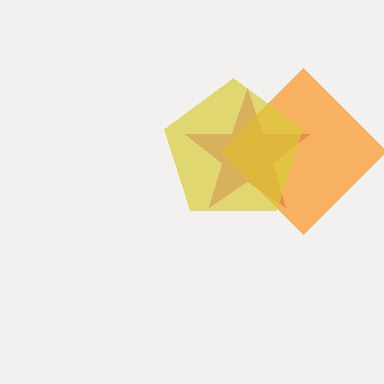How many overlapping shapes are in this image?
There are 3 overlapping shapes in the image.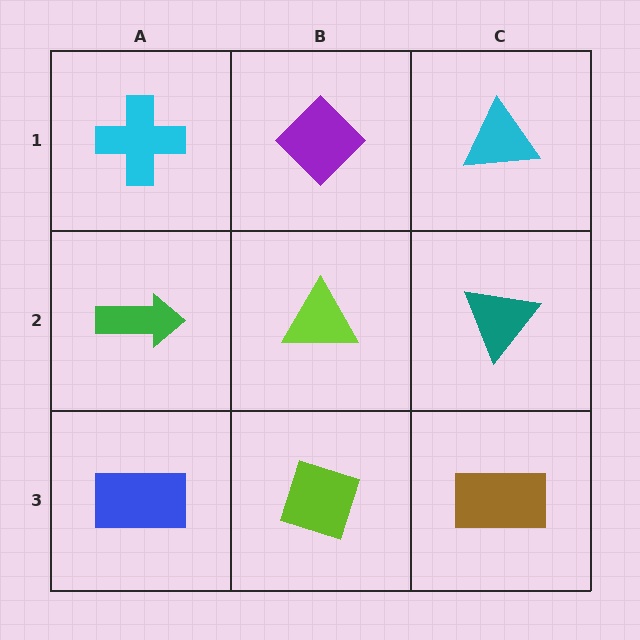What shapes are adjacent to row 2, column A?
A cyan cross (row 1, column A), a blue rectangle (row 3, column A), a lime triangle (row 2, column B).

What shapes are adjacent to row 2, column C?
A cyan triangle (row 1, column C), a brown rectangle (row 3, column C), a lime triangle (row 2, column B).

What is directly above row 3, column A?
A green arrow.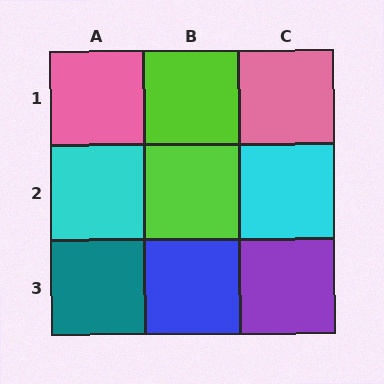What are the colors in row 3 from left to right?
Teal, blue, purple.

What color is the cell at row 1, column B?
Lime.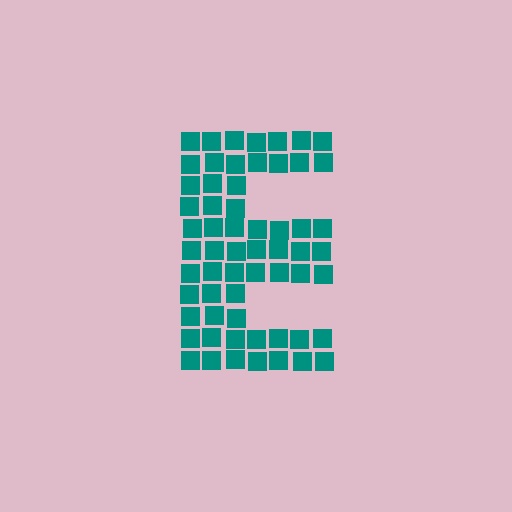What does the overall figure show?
The overall figure shows the letter E.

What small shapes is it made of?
It is made of small squares.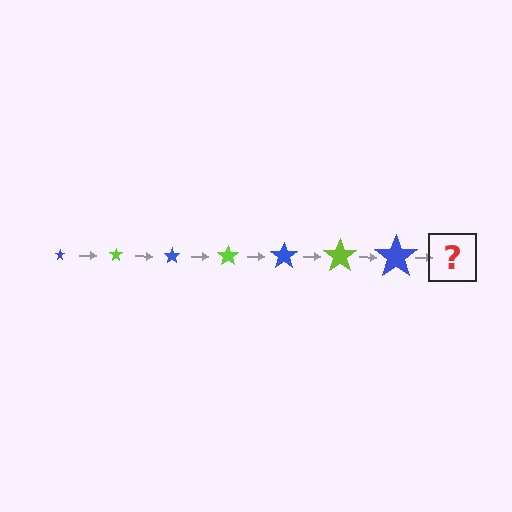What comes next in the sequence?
The next element should be a lime star, larger than the previous one.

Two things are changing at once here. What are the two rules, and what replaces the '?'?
The two rules are that the star grows larger each step and the color cycles through blue and lime. The '?' should be a lime star, larger than the previous one.